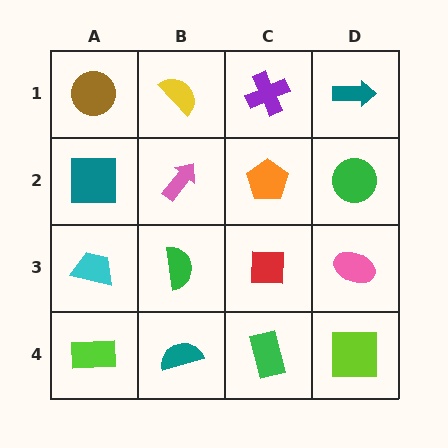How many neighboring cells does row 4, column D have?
2.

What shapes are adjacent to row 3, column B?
A pink arrow (row 2, column B), a teal semicircle (row 4, column B), a cyan trapezoid (row 3, column A), a red square (row 3, column C).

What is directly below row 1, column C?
An orange pentagon.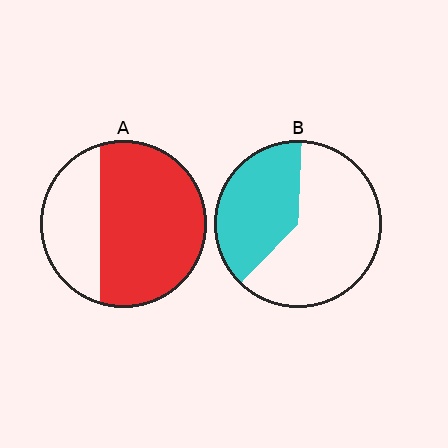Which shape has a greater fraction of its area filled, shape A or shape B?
Shape A.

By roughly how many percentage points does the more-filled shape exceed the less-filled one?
By roughly 30 percentage points (A over B).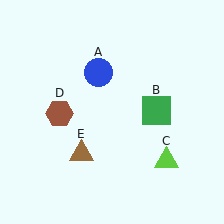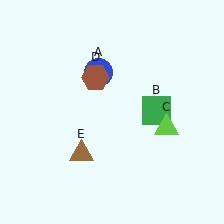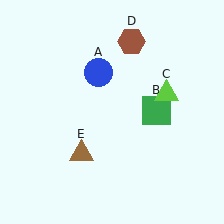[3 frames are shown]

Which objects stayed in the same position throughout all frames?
Blue circle (object A) and green square (object B) and brown triangle (object E) remained stationary.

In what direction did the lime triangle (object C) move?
The lime triangle (object C) moved up.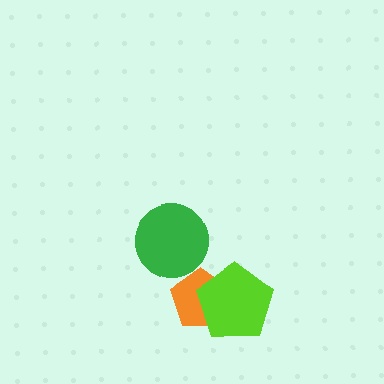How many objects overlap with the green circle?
0 objects overlap with the green circle.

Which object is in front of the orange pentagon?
The lime pentagon is in front of the orange pentagon.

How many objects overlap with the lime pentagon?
1 object overlaps with the lime pentagon.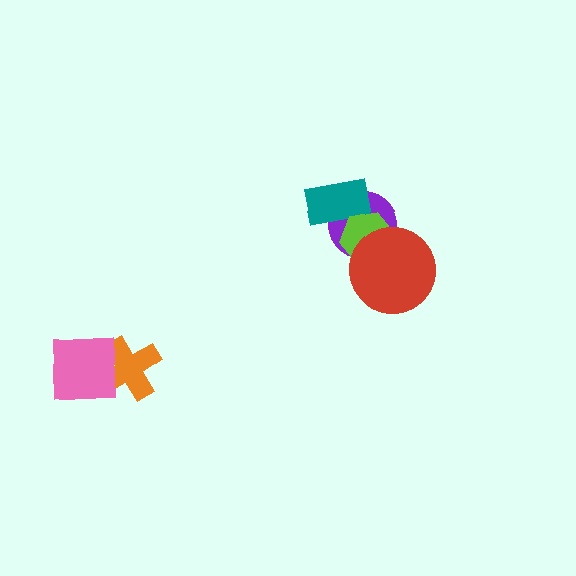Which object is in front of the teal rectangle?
The lime hexagon is in front of the teal rectangle.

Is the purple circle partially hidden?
Yes, it is partially covered by another shape.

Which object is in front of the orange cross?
The pink square is in front of the orange cross.